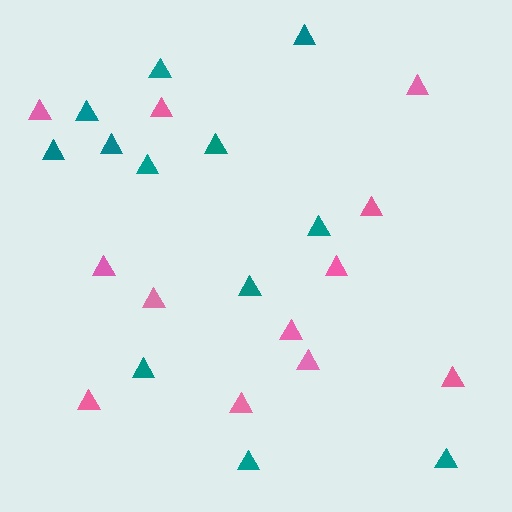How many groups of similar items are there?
There are 2 groups: one group of pink triangles (12) and one group of teal triangles (12).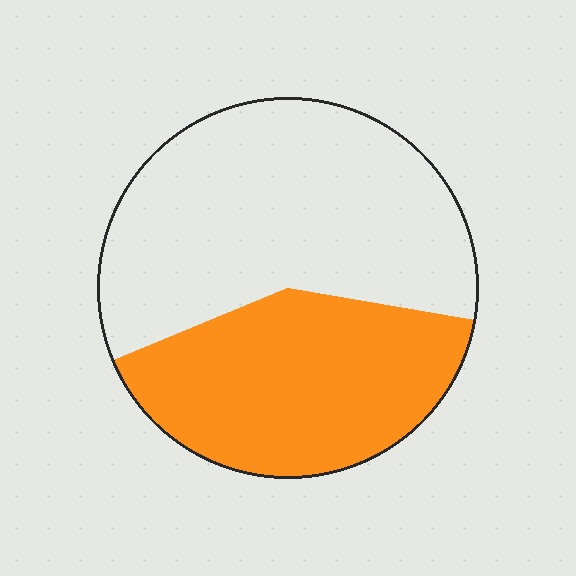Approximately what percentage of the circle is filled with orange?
Approximately 40%.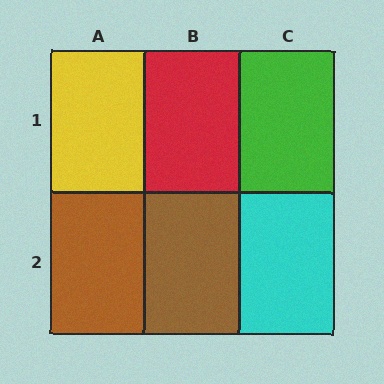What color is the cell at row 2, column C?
Cyan.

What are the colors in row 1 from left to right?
Yellow, red, green.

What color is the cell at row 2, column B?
Brown.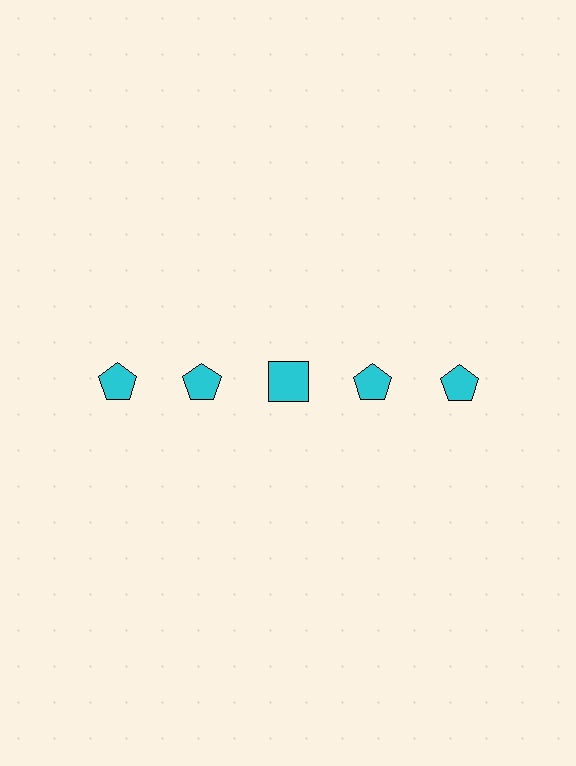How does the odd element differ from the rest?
It has a different shape: square instead of pentagon.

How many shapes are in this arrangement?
There are 5 shapes arranged in a grid pattern.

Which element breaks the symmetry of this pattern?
The cyan square in the top row, center column breaks the symmetry. All other shapes are cyan pentagons.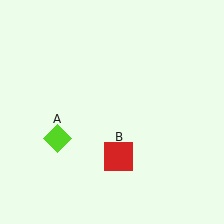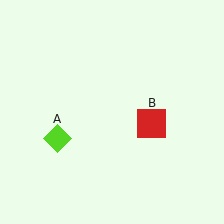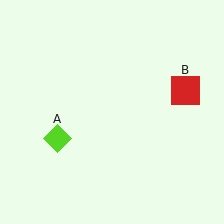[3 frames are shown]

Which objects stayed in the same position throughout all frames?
Lime diamond (object A) remained stationary.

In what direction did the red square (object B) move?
The red square (object B) moved up and to the right.